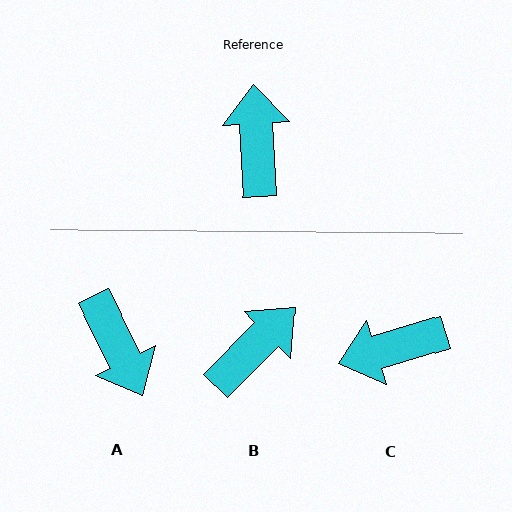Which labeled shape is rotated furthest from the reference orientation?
A, about 157 degrees away.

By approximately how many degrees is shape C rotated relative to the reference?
Approximately 104 degrees counter-clockwise.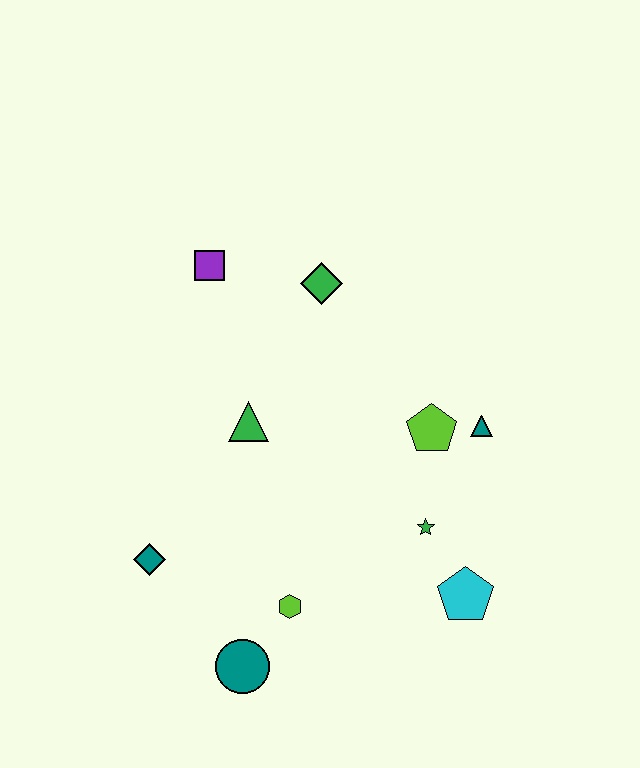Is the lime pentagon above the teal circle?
Yes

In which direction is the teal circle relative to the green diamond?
The teal circle is below the green diamond.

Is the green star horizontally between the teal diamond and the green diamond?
No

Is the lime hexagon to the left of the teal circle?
No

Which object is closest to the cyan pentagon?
The green star is closest to the cyan pentagon.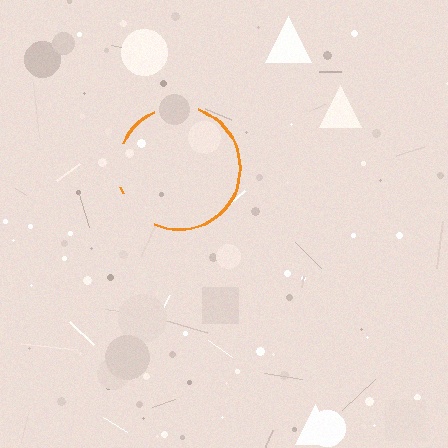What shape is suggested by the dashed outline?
The dashed outline suggests a circle.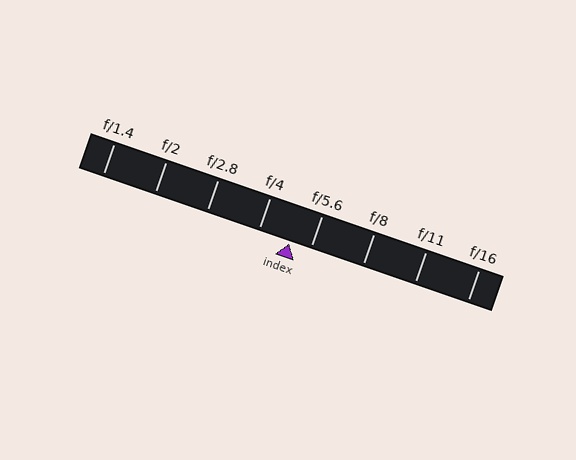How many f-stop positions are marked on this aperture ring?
There are 8 f-stop positions marked.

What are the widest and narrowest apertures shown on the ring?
The widest aperture shown is f/1.4 and the narrowest is f/16.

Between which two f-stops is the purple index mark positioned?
The index mark is between f/4 and f/5.6.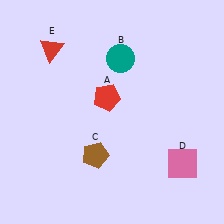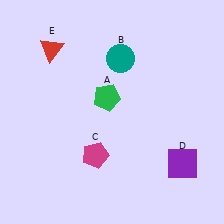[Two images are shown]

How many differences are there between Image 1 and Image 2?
There are 3 differences between the two images.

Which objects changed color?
A changed from red to green. C changed from brown to magenta. D changed from pink to purple.